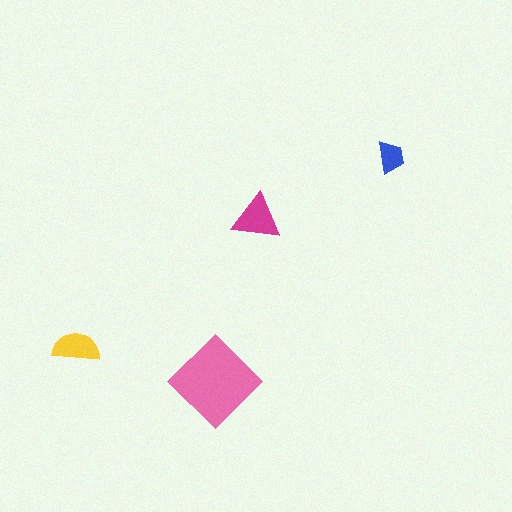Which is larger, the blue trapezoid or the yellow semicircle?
The yellow semicircle.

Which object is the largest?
The pink diamond.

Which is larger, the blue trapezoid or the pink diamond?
The pink diamond.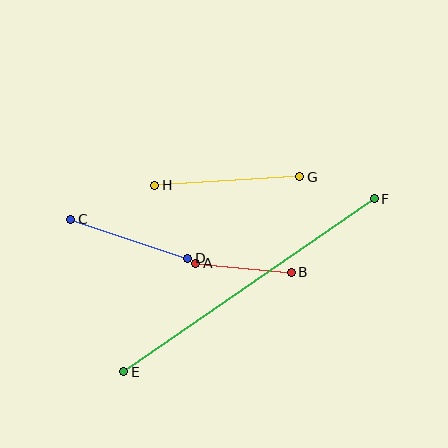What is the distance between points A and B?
The distance is approximately 95 pixels.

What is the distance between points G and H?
The distance is approximately 145 pixels.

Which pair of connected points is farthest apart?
Points E and F are farthest apart.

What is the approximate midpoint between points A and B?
The midpoint is at approximately (244, 268) pixels.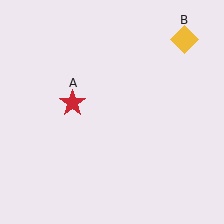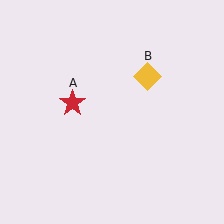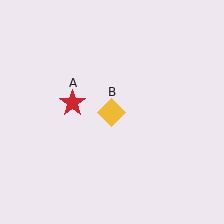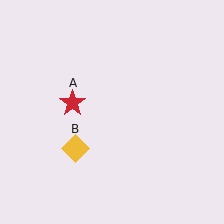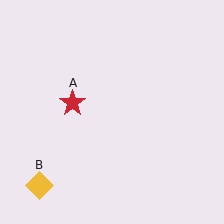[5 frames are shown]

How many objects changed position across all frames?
1 object changed position: yellow diamond (object B).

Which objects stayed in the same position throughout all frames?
Red star (object A) remained stationary.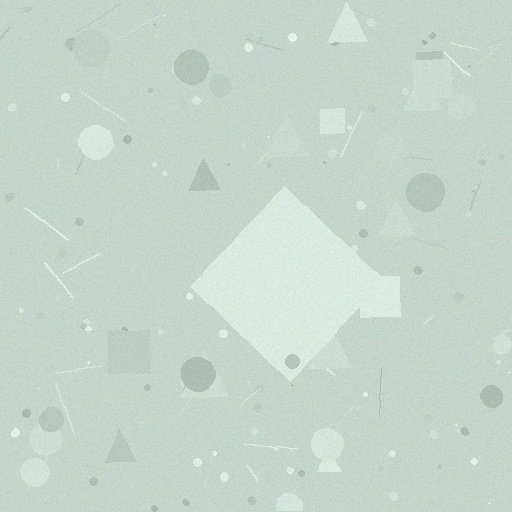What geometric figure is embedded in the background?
A diamond is embedded in the background.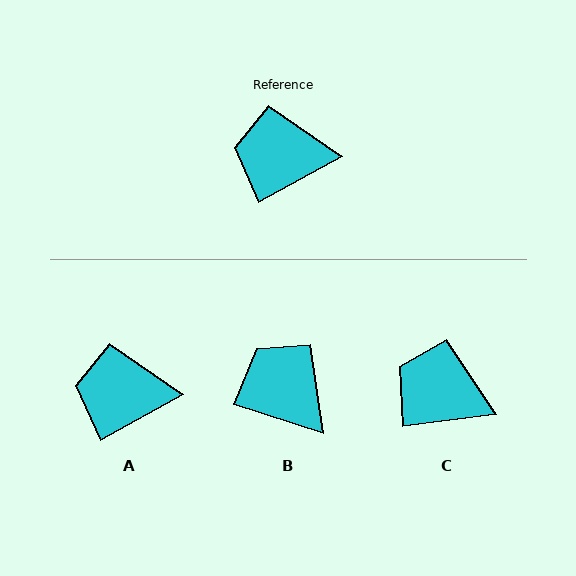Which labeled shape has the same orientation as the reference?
A.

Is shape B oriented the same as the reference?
No, it is off by about 47 degrees.